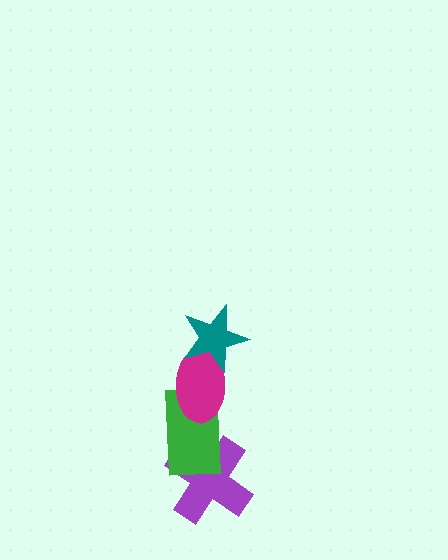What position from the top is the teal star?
The teal star is 1st from the top.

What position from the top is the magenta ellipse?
The magenta ellipse is 2nd from the top.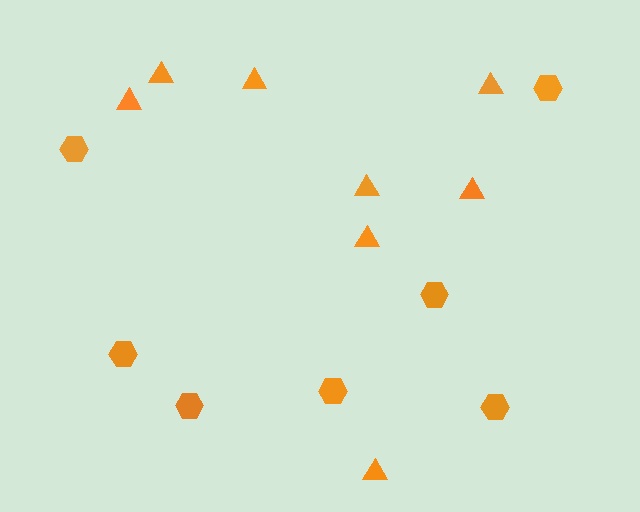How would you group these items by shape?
There are 2 groups: one group of triangles (8) and one group of hexagons (7).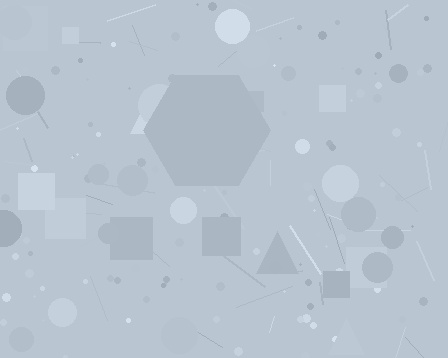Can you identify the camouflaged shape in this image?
The camouflaged shape is a hexagon.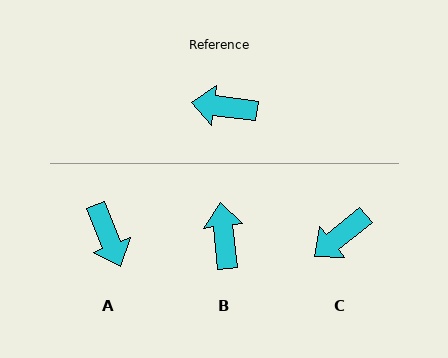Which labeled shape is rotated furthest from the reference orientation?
A, about 120 degrees away.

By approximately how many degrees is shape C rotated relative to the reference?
Approximately 46 degrees counter-clockwise.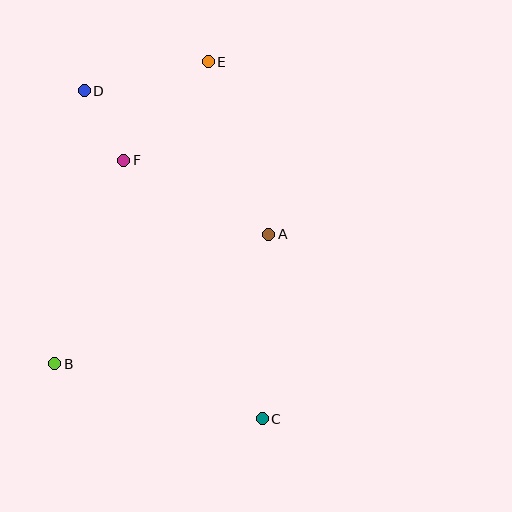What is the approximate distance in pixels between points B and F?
The distance between B and F is approximately 215 pixels.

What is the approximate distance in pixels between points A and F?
The distance between A and F is approximately 163 pixels.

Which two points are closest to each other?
Points D and F are closest to each other.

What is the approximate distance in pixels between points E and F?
The distance between E and F is approximately 130 pixels.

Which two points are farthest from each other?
Points C and D are farthest from each other.